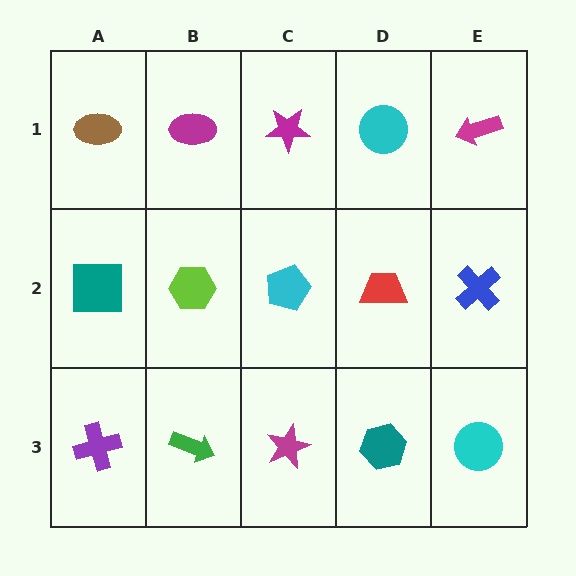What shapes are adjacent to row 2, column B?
A magenta ellipse (row 1, column B), a green arrow (row 3, column B), a teal square (row 2, column A), a cyan pentagon (row 2, column C).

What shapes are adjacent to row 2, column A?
A brown ellipse (row 1, column A), a purple cross (row 3, column A), a lime hexagon (row 2, column B).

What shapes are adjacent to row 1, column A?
A teal square (row 2, column A), a magenta ellipse (row 1, column B).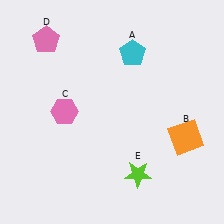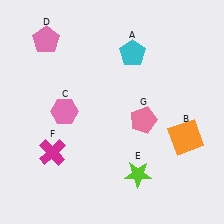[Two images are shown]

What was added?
A magenta cross (F), a pink pentagon (G) were added in Image 2.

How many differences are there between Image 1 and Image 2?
There are 2 differences between the two images.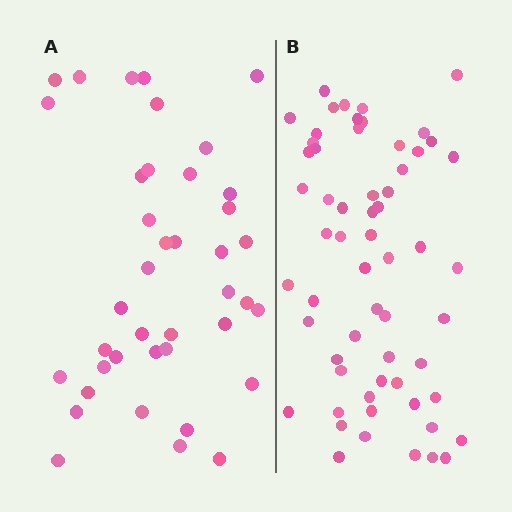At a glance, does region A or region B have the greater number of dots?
Region B (the right region) has more dots.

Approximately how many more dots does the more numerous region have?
Region B has approximately 20 more dots than region A.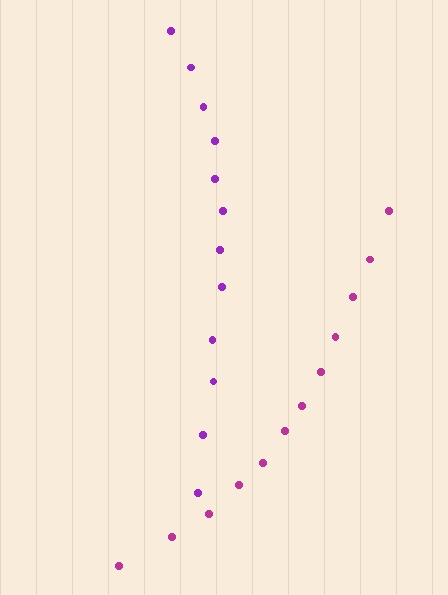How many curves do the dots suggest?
There are 2 distinct paths.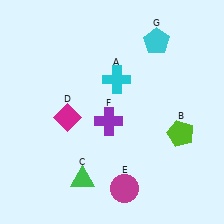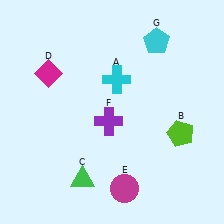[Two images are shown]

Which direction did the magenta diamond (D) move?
The magenta diamond (D) moved up.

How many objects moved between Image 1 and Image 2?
1 object moved between the two images.